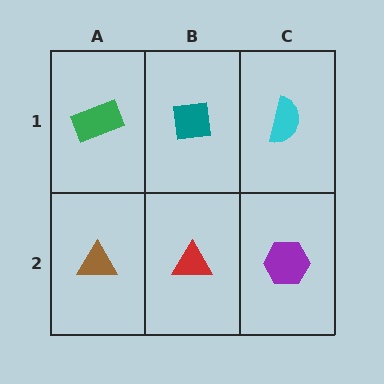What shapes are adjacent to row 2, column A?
A green rectangle (row 1, column A), a red triangle (row 2, column B).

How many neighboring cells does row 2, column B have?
3.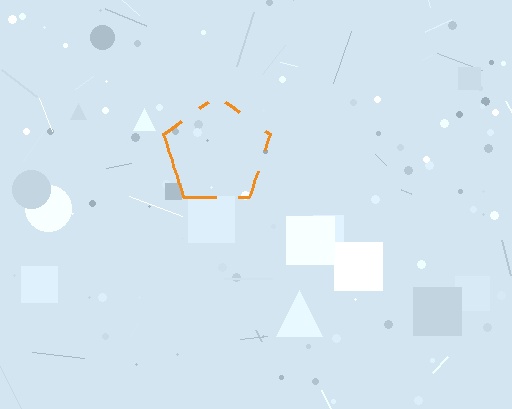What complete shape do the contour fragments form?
The contour fragments form a pentagon.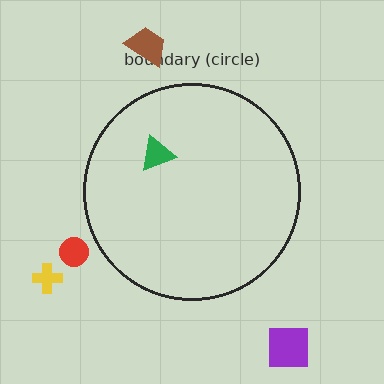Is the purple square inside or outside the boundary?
Outside.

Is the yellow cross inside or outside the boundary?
Outside.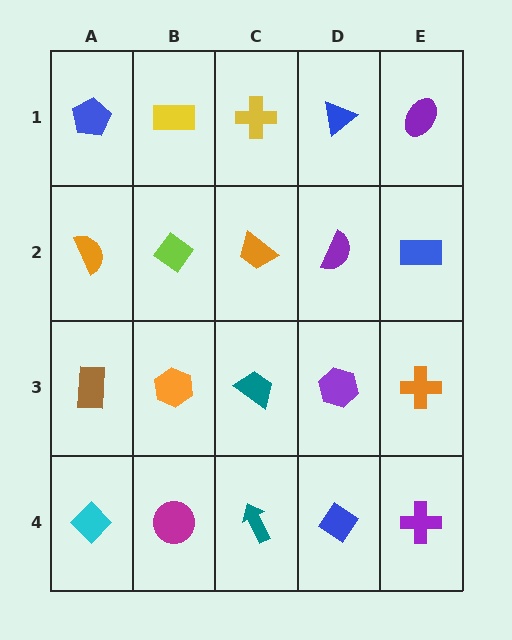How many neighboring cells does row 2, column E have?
3.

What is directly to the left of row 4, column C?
A magenta circle.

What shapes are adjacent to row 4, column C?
A teal trapezoid (row 3, column C), a magenta circle (row 4, column B), a blue diamond (row 4, column D).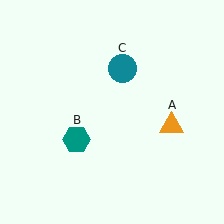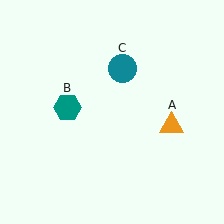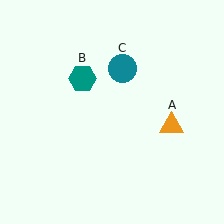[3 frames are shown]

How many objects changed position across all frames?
1 object changed position: teal hexagon (object B).